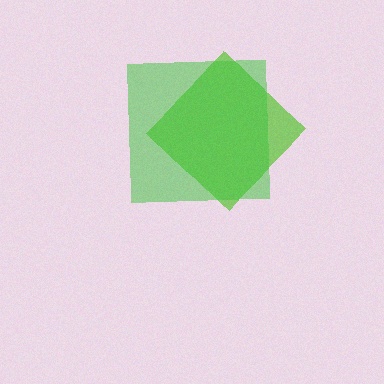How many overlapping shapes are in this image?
There are 2 overlapping shapes in the image.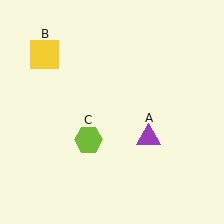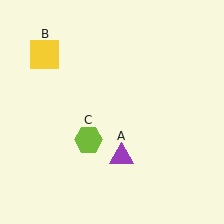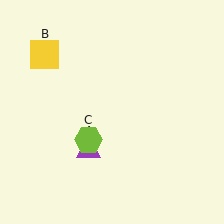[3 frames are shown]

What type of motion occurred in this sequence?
The purple triangle (object A) rotated clockwise around the center of the scene.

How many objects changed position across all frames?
1 object changed position: purple triangle (object A).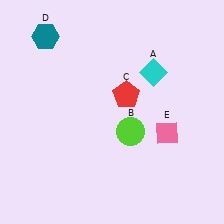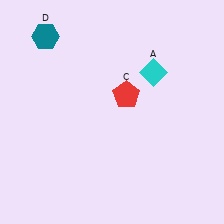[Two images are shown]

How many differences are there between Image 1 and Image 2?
There are 2 differences between the two images.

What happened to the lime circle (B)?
The lime circle (B) was removed in Image 2. It was in the bottom-right area of Image 1.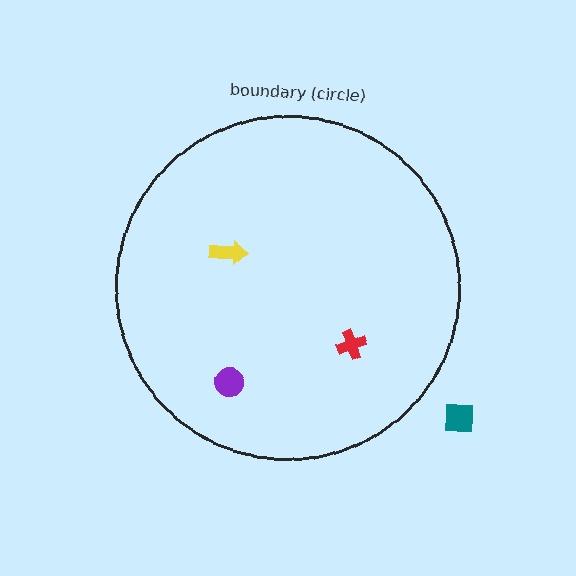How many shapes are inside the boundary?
3 inside, 1 outside.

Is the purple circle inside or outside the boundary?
Inside.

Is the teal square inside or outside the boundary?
Outside.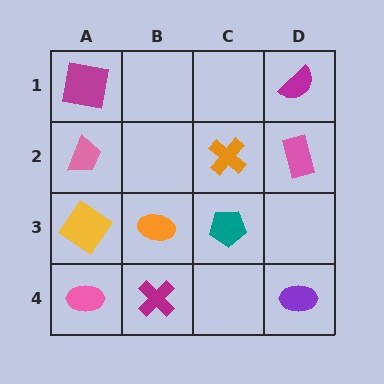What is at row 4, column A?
A pink ellipse.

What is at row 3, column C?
A teal pentagon.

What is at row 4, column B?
A magenta cross.